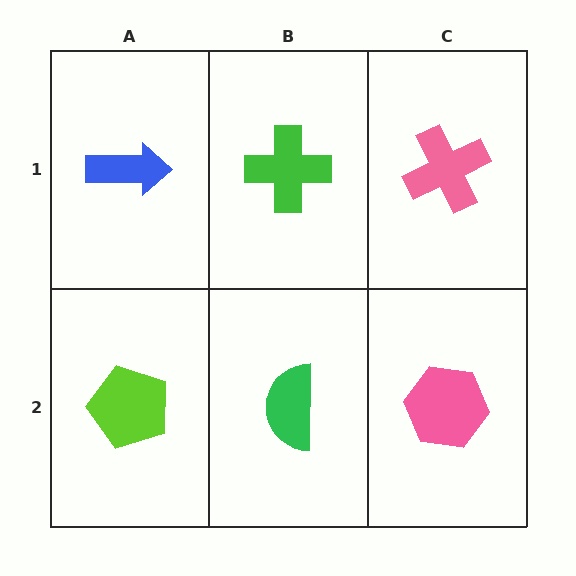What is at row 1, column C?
A pink cross.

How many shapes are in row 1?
3 shapes.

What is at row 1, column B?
A green cross.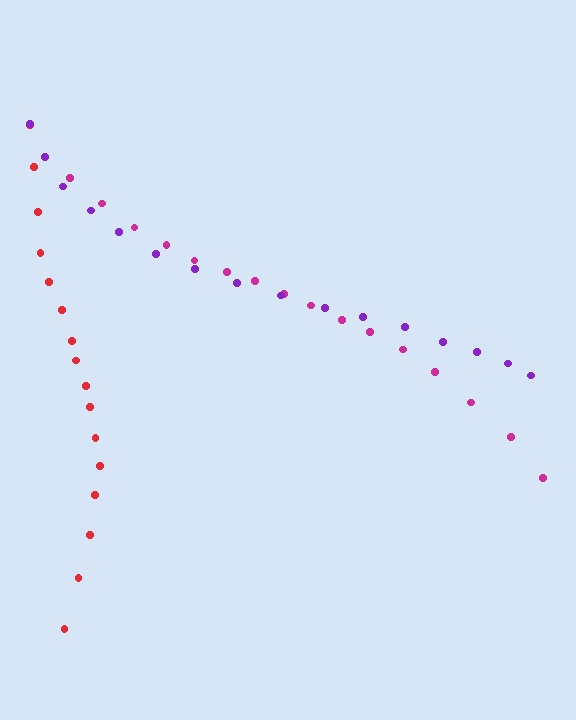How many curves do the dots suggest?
There are 3 distinct paths.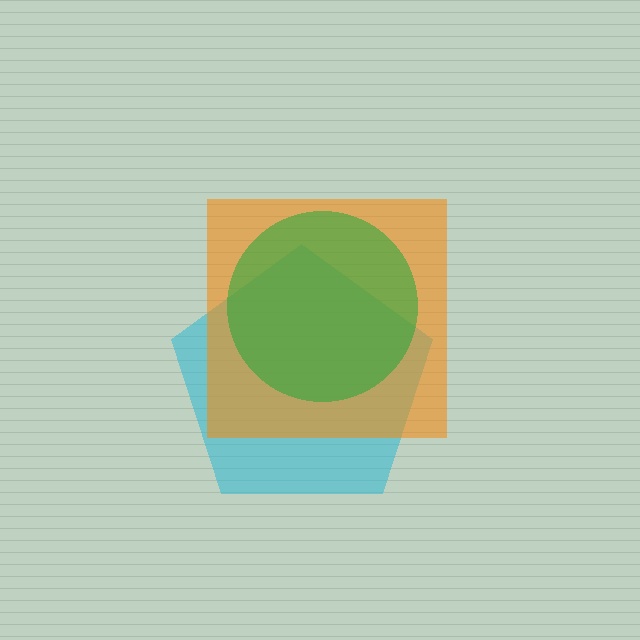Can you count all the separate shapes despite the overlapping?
Yes, there are 3 separate shapes.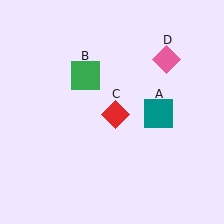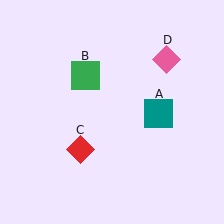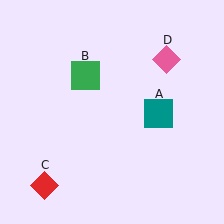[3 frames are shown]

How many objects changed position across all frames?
1 object changed position: red diamond (object C).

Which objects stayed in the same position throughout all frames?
Teal square (object A) and green square (object B) and pink diamond (object D) remained stationary.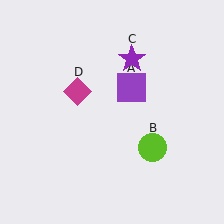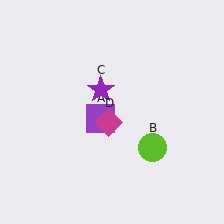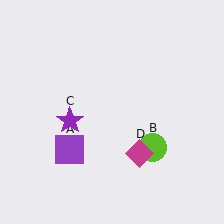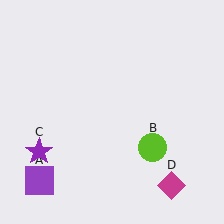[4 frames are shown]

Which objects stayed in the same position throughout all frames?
Lime circle (object B) remained stationary.